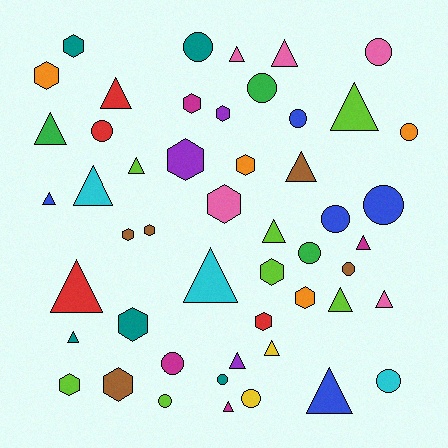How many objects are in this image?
There are 50 objects.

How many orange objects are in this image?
There are 4 orange objects.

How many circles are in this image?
There are 15 circles.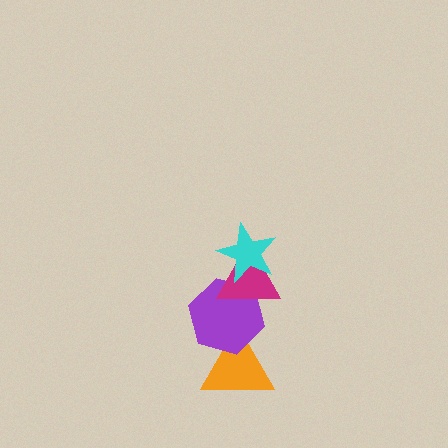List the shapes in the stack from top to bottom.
From top to bottom: the cyan star, the magenta triangle, the purple hexagon, the orange triangle.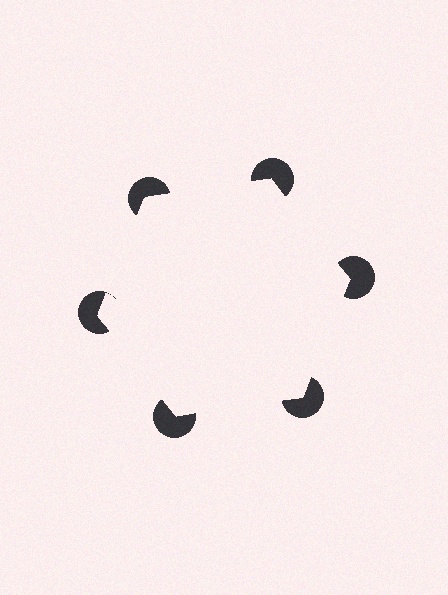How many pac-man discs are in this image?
There are 6 — one at each vertex of the illusory hexagon.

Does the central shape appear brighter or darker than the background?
It typically appears slightly brighter than the background, even though no actual brightness change is drawn.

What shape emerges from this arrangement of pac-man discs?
An illusory hexagon — its edges are inferred from the aligned wedge cuts in the pac-man discs, not physically drawn.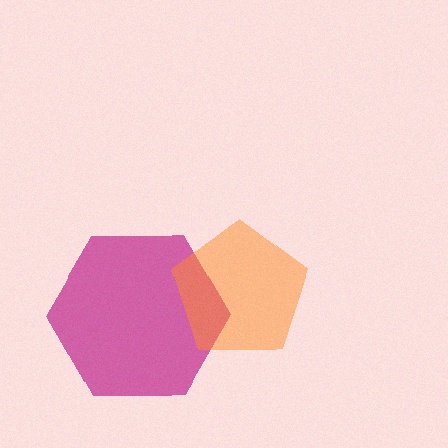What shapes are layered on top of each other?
The layered shapes are: a magenta hexagon, an orange pentagon.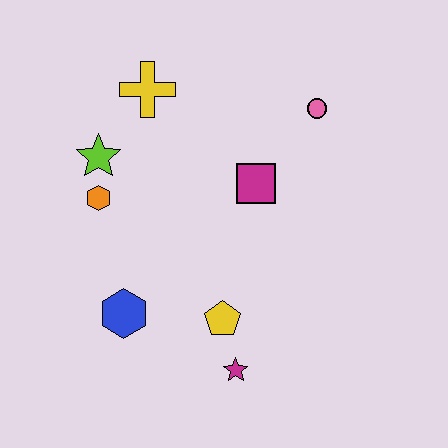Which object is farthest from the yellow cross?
The magenta star is farthest from the yellow cross.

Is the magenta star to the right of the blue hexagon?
Yes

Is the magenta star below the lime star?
Yes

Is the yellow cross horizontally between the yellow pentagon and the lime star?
Yes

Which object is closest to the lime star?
The orange hexagon is closest to the lime star.